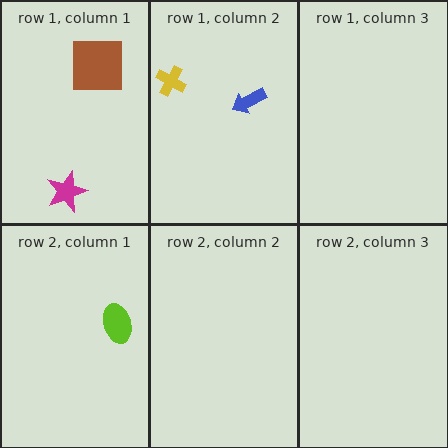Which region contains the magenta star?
The row 1, column 1 region.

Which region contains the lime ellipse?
The row 2, column 1 region.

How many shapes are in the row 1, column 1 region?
2.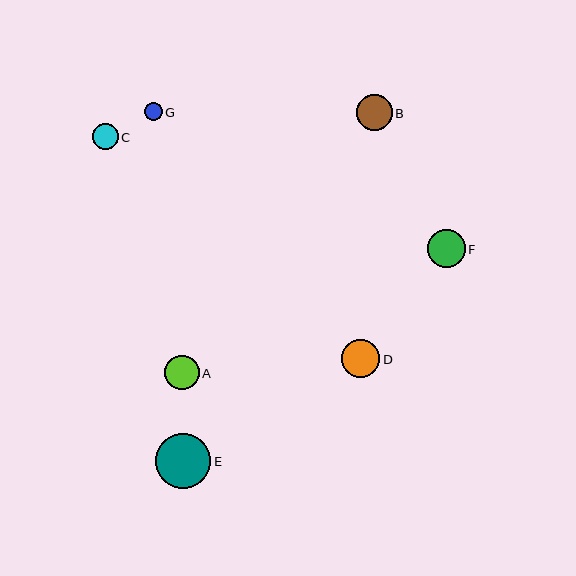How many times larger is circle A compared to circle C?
Circle A is approximately 1.3 times the size of circle C.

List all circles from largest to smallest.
From largest to smallest: E, D, F, B, A, C, G.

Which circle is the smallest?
Circle G is the smallest with a size of approximately 18 pixels.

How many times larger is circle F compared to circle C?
Circle F is approximately 1.5 times the size of circle C.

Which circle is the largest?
Circle E is the largest with a size of approximately 55 pixels.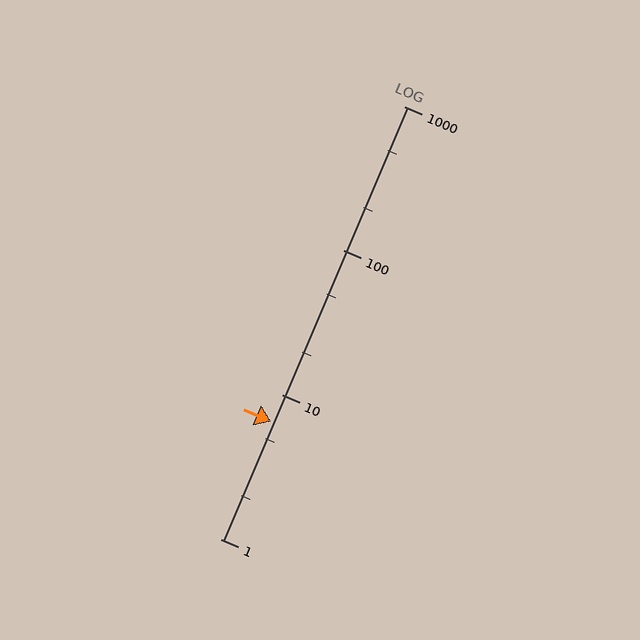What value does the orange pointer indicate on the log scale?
The pointer indicates approximately 6.5.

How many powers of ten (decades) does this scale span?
The scale spans 3 decades, from 1 to 1000.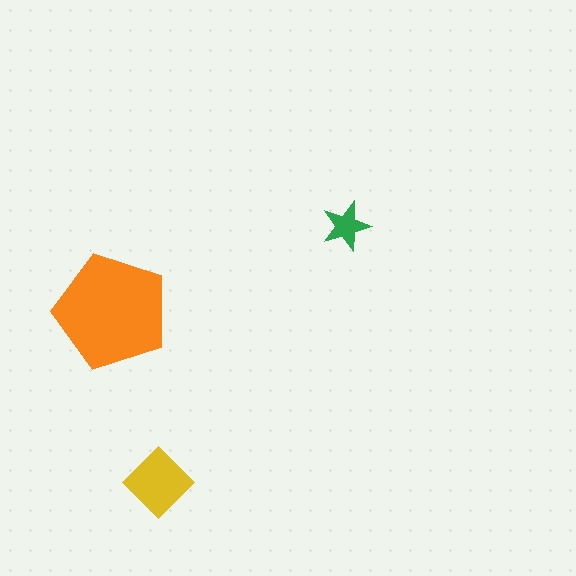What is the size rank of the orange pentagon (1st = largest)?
1st.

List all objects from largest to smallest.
The orange pentagon, the yellow diamond, the green star.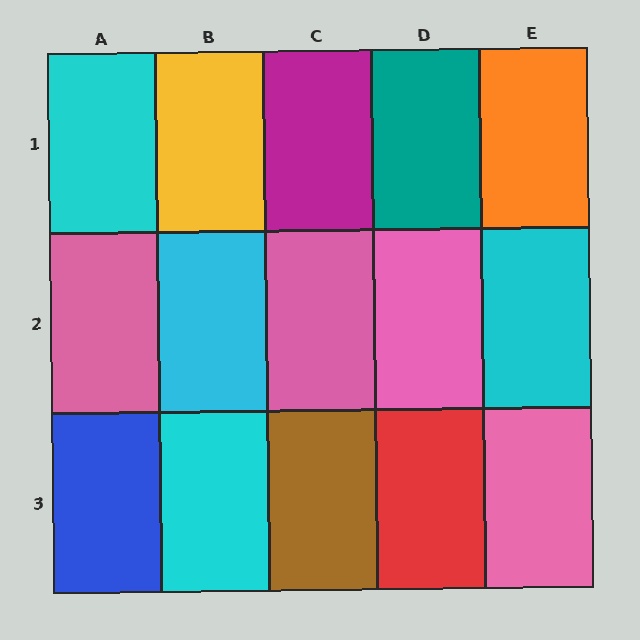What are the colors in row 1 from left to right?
Cyan, yellow, magenta, teal, orange.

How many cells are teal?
1 cell is teal.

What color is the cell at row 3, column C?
Brown.